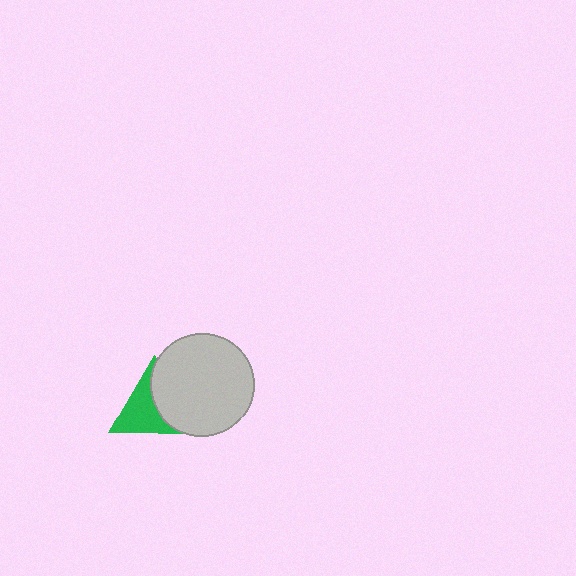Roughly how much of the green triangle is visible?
About half of it is visible (roughly 55%).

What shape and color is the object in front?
The object in front is a light gray circle.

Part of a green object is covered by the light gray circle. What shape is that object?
It is a triangle.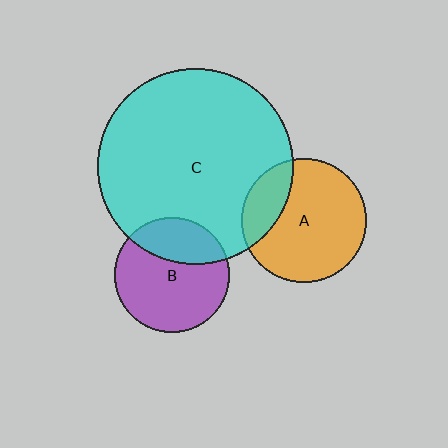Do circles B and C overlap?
Yes.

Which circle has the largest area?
Circle C (cyan).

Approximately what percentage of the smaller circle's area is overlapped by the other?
Approximately 30%.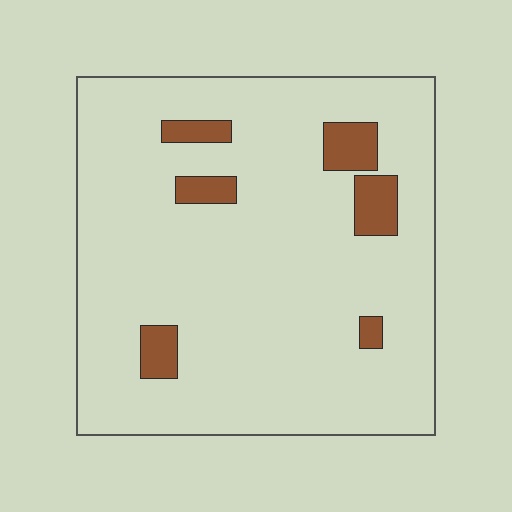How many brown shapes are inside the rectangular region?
6.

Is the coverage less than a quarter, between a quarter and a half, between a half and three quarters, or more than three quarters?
Less than a quarter.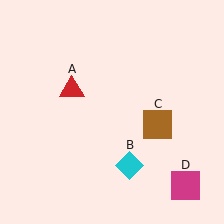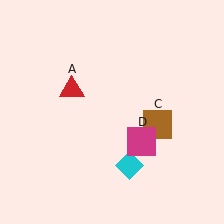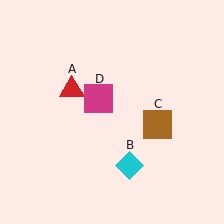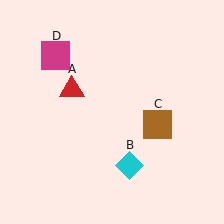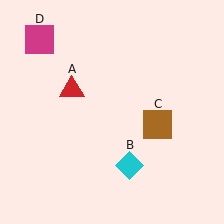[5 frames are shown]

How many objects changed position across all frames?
1 object changed position: magenta square (object D).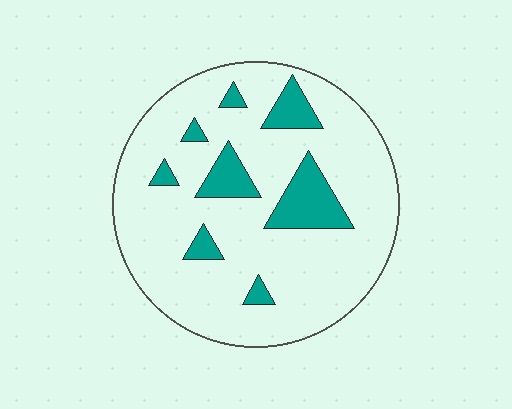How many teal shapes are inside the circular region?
8.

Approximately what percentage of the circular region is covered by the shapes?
Approximately 15%.